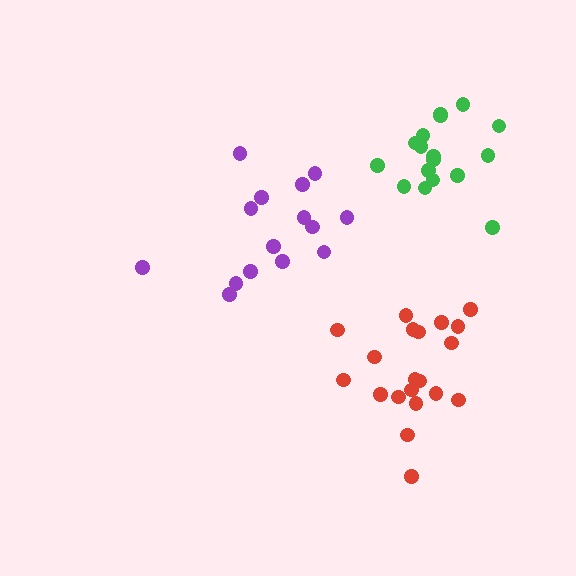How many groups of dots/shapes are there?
There are 3 groups.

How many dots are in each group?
Group 1: 20 dots, Group 2: 15 dots, Group 3: 17 dots (52 total).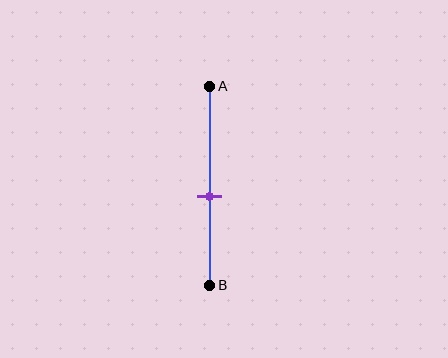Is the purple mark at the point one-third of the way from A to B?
No, the mark is at about 55% from A, not at the 33% one-third point.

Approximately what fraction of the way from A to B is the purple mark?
The purple mark is approximately 55% of the way from A to B.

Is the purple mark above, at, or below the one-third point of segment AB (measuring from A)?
The purple mark is below the one-third point of segment AB.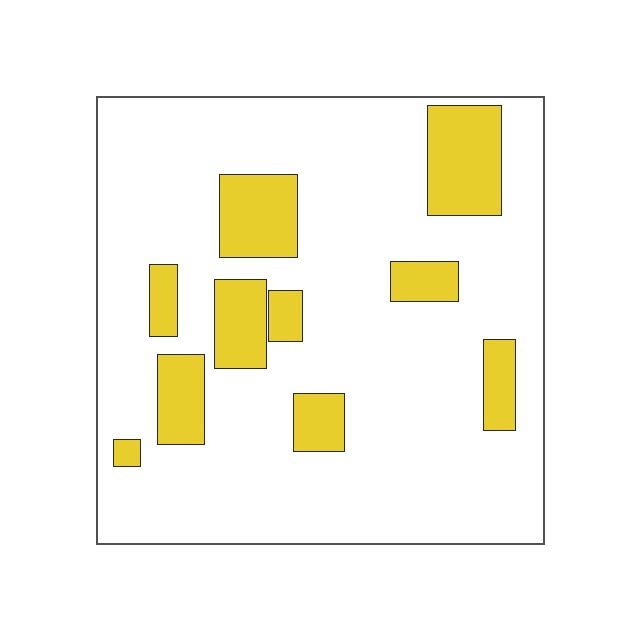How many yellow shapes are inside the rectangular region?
10.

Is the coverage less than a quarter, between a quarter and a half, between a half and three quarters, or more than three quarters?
Less than a quarter.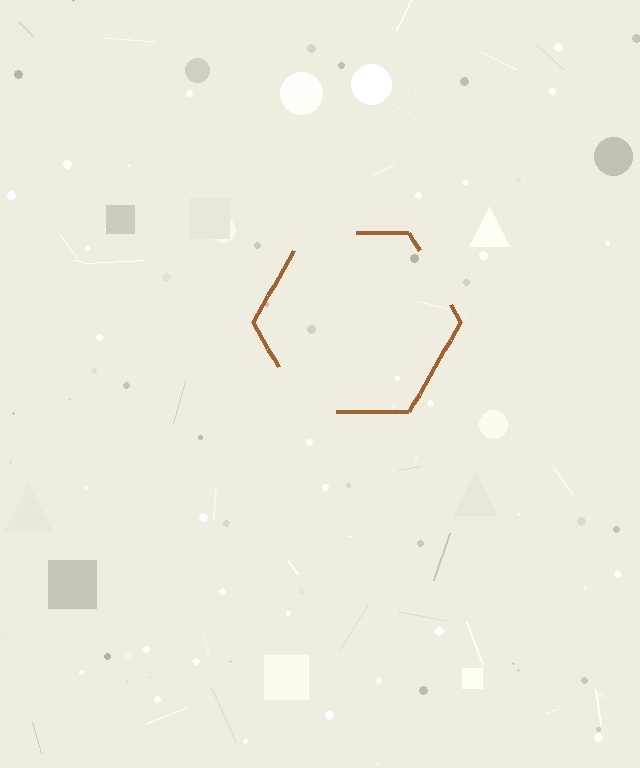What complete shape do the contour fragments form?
The contour fragments form a hexagon.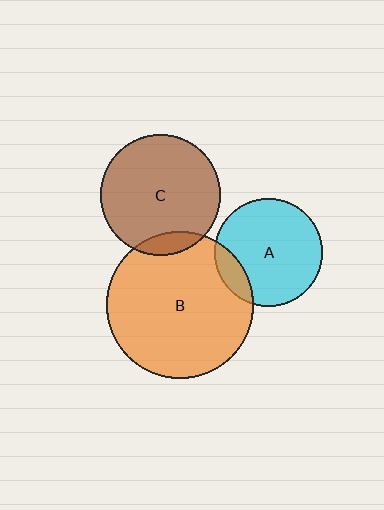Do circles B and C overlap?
Yes.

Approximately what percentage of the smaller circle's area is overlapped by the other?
Approximately 10%.